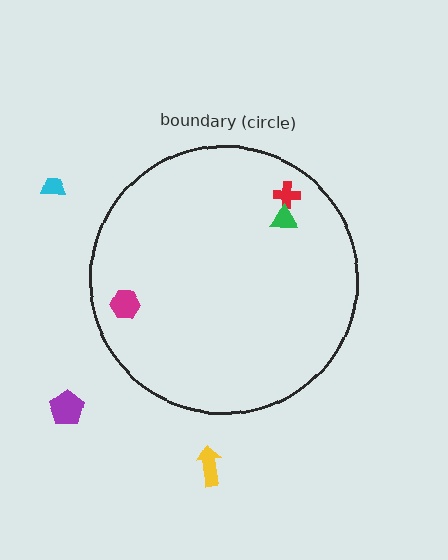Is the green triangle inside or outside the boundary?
Inside.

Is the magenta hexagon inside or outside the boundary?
Inside.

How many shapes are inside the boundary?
3 inside, 3 outside.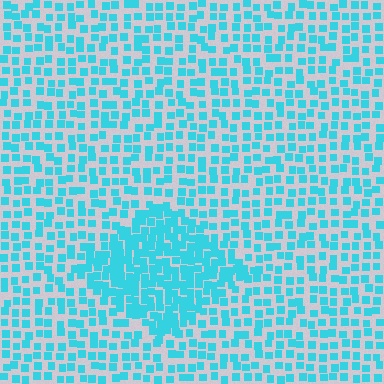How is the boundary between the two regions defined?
The boundary is defined by a change in element density (approximately 2.0x ratio). All elements are the same color, size, and shape.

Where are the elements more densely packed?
The elements are more densely packed inside the diamond boundary.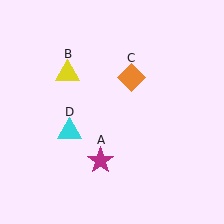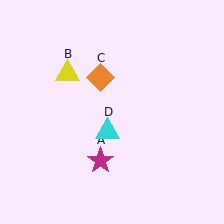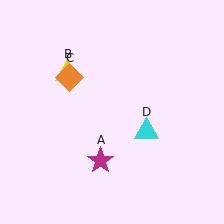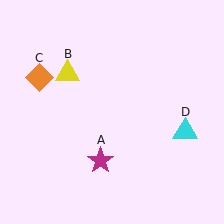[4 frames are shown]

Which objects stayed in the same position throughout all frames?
Magenta star (object A) and yellow triangle (object B) remained stationary.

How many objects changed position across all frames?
2 objects changed position: orange diamond (object C), cyan triangle (object D).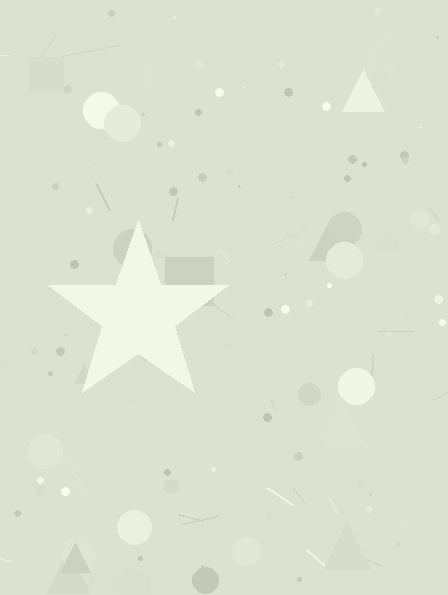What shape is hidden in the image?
A star is hidden in the image.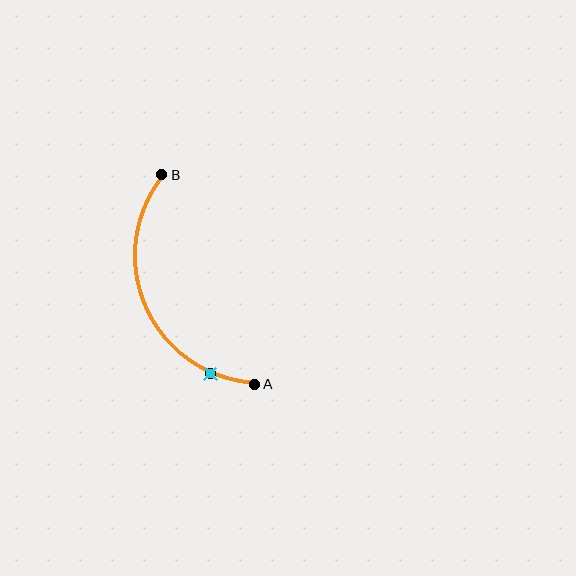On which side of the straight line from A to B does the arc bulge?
The arc bulges to the left of the straight line connecting A and B.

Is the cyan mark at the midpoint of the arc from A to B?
No. The cyan mark lies on the arc but is closer to endpoint A. The arc midpoint would be at the point on the curve equidistant along the arc from both A and B.